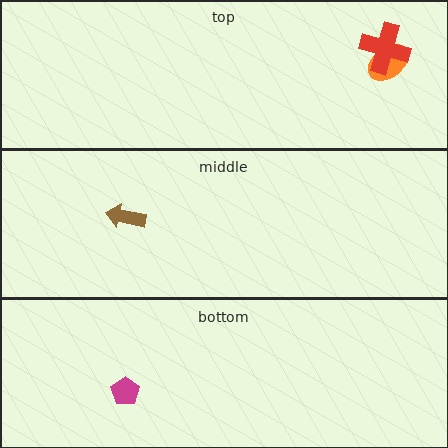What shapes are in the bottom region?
The magenta pentagon.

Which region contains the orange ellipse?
The top region.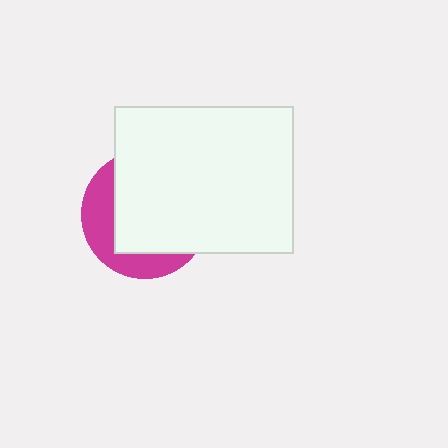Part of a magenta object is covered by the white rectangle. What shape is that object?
It is a circle.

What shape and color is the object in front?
The object in front is a white rectangle.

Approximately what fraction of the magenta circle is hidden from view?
Roughly 67% of the magenta circle is hidden behind the white rectangle.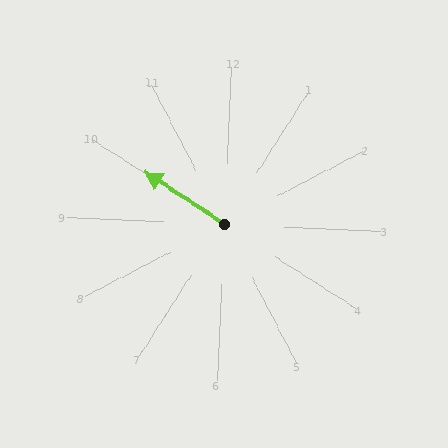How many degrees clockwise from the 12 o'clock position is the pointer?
Approximately 301 degrees.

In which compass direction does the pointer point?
Northwest.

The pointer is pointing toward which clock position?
Roughly 10 o'clock.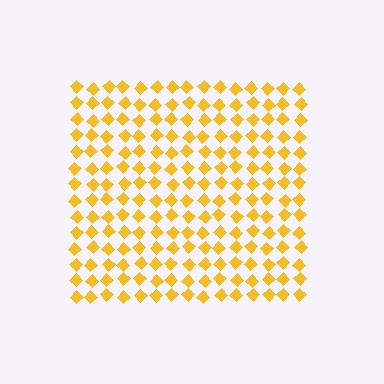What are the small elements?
The small elements are diamonds.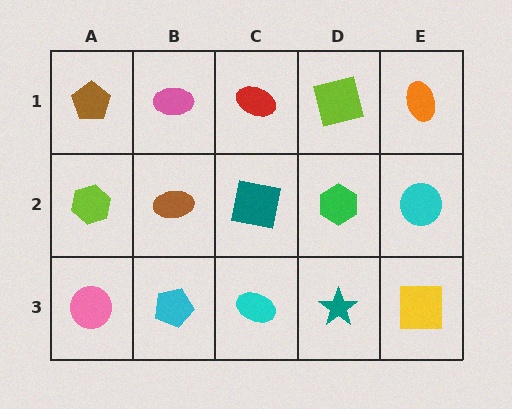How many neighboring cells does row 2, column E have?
3.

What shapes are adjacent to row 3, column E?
A cyan circle (row 2, column E), a teal star (row 3, column D).